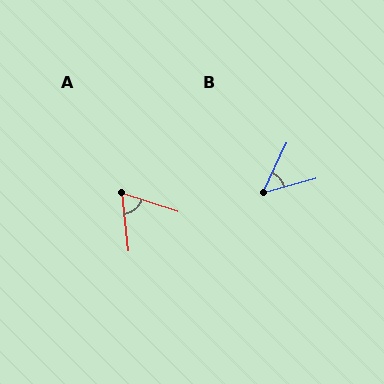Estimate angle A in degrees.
Approximately 66 degrees.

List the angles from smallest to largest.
B (49°), A (66°).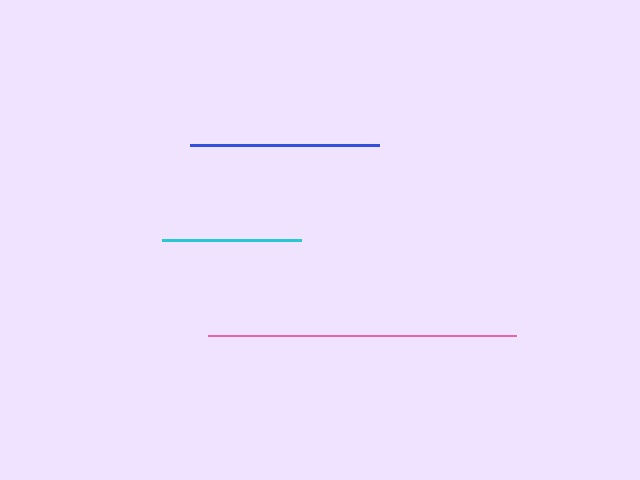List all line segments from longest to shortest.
From longest to shortest: pink, blue, cyan.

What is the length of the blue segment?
The blue segment is approximately 190 pixels long.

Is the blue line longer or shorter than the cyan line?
The blue line is longer than the cyan line.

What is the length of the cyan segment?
The cyan segment is approximately 139 pixels long.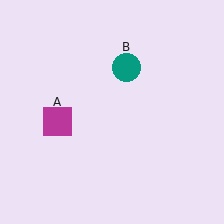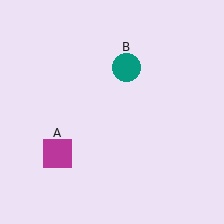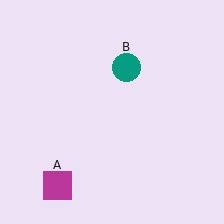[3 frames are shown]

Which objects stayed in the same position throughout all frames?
Teal circle (object B) remained stationary.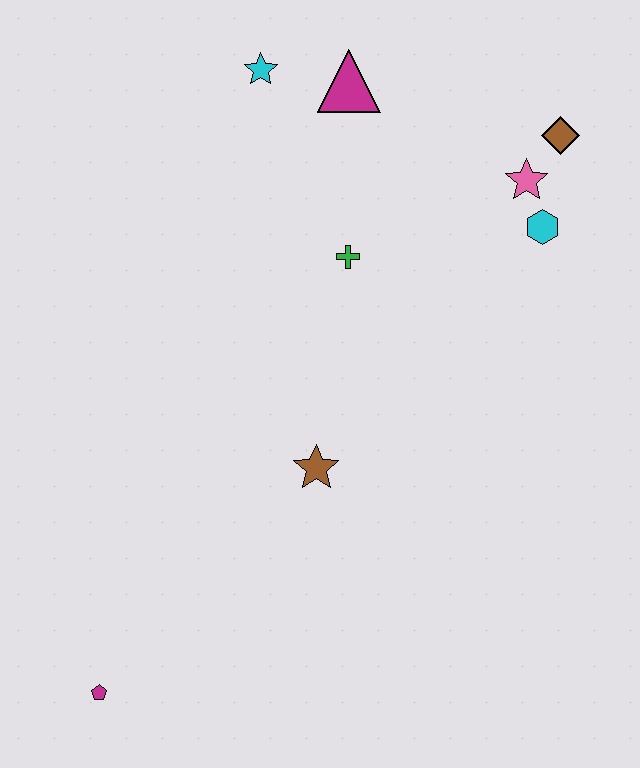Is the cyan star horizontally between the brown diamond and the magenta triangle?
No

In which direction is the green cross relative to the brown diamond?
The green cross is to the left of the brown diamond.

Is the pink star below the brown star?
No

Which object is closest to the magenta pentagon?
The brown star is closest to the magenta pentagon.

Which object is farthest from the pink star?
The magenta pentagon is farthest from the pink star.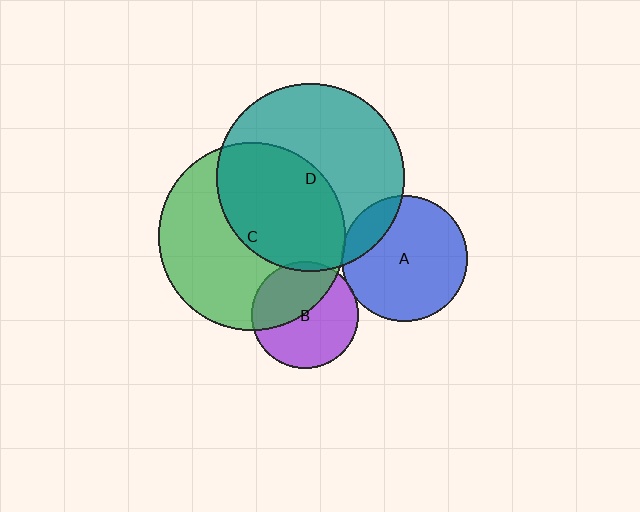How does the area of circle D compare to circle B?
Approximately 3.1 times.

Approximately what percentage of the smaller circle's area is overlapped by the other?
Approximately 15%.